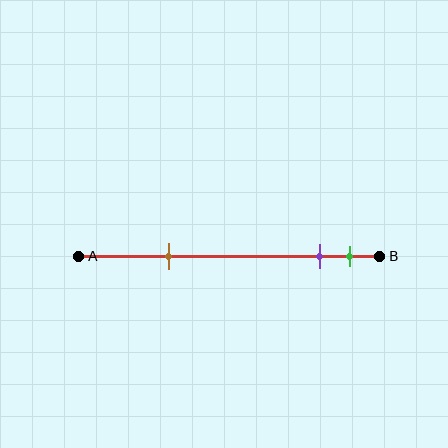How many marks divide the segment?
There are 3 marks dividing the segment.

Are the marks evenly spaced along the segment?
No, the marks are not evenly spaced.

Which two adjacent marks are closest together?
The purple and green marks are the closest adjacent pair.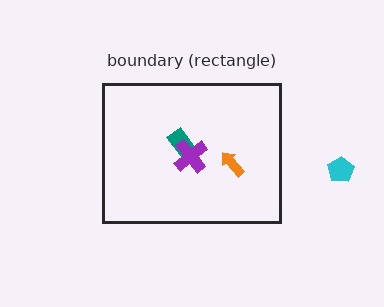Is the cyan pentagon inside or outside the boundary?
Outside.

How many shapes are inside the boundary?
3 inside, 1 outside.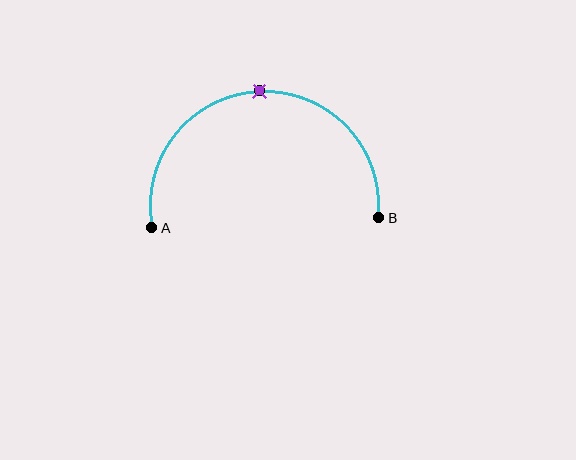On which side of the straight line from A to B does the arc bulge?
The arc bulges above the straight line connecting A and B.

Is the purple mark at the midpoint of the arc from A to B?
Yes. The purple mark lies on the arc at equal arc-length from both A and B — it is the arc midpoint.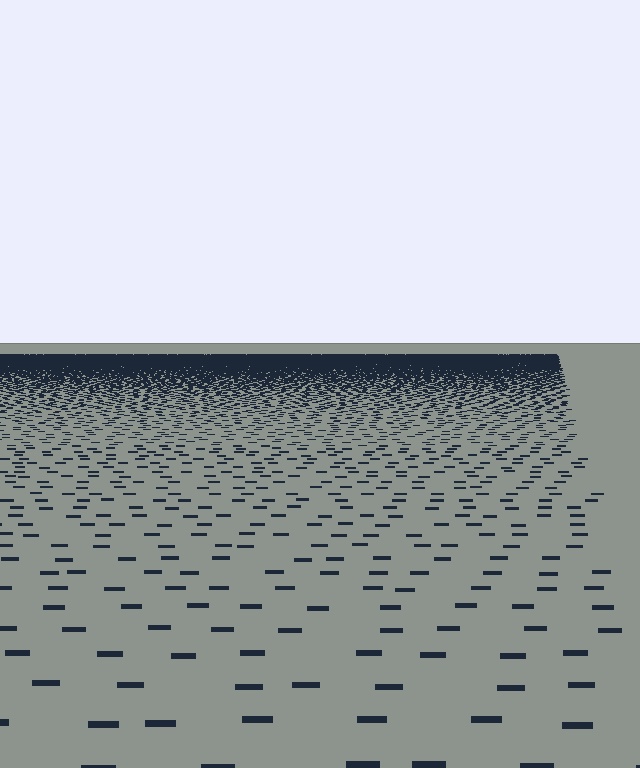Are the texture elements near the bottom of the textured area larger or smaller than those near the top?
Larger. Near the bottom, elements are closer to the viewer and appear at a bigger on-screen size.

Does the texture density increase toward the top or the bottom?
Density increases toward the top.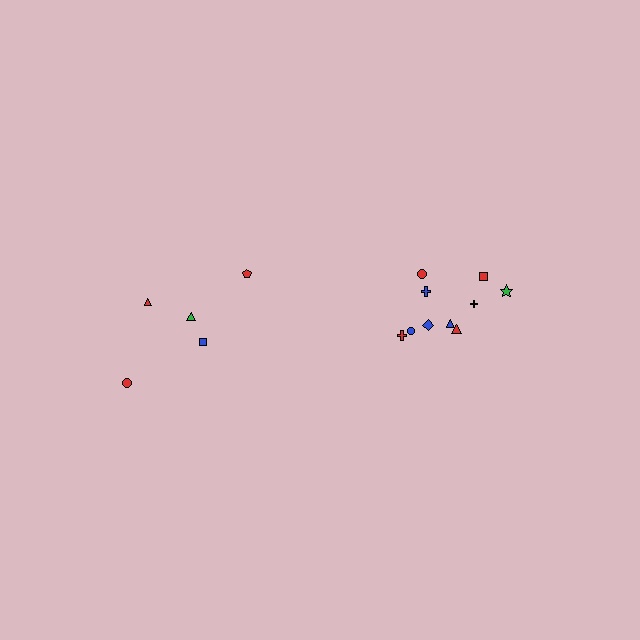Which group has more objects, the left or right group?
The right group.